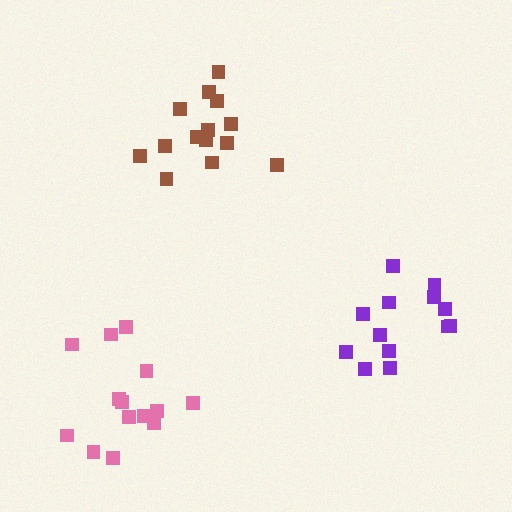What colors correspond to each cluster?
The clusters are colored: brown, purple, pink.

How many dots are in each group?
Group 1: 14 dots, Group 2: 13 dots, Group 3: 14 dots (41 total).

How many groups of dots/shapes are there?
There are 3 groups.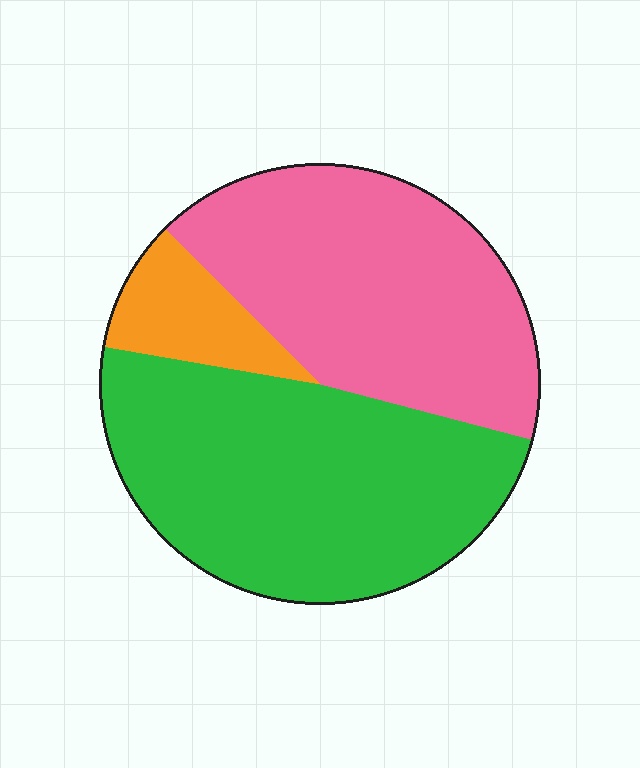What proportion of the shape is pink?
Pink takes up about two fifths (2/5) of the shape.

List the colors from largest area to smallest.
From largest to smallest: green, pink, orange.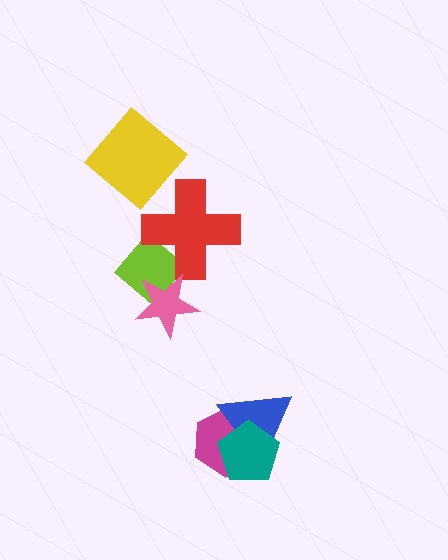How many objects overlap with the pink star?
1 object overlaps with the pink star.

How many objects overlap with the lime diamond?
2 objects overlap with the lime diamond.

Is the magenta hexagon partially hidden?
Yes, it is partially covered by another shape.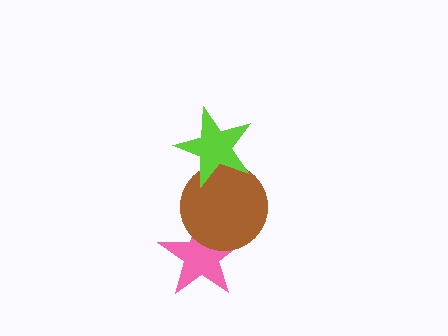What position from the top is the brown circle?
The brown circle is 2nd from the top.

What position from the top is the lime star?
The lime star is 1st from the top.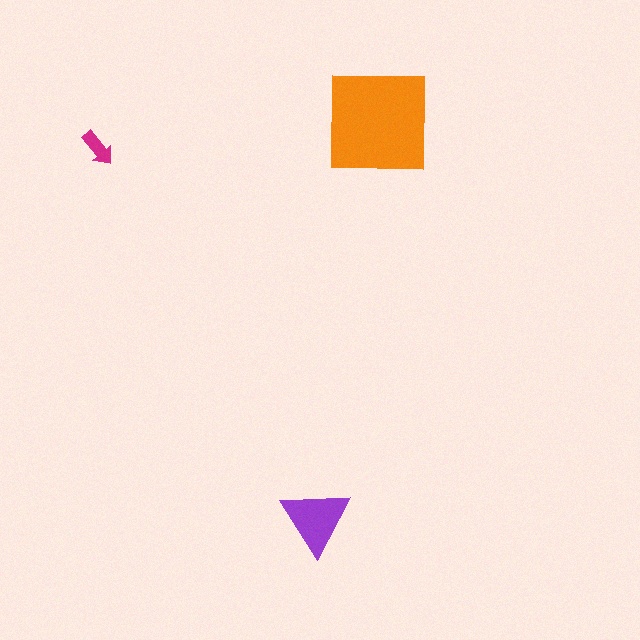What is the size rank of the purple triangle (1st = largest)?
2nd.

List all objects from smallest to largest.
The magenta arrow, the purple triangle, the orange square.